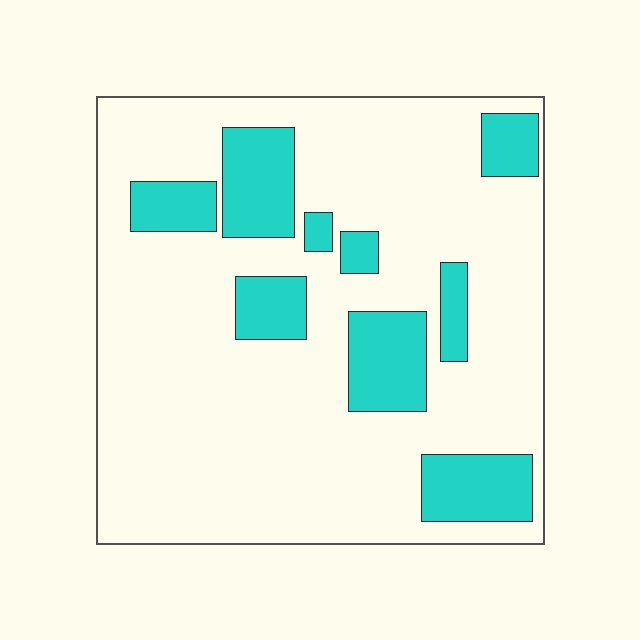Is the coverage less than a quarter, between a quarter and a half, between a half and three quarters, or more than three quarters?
Less than a quarter.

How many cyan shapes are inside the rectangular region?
9.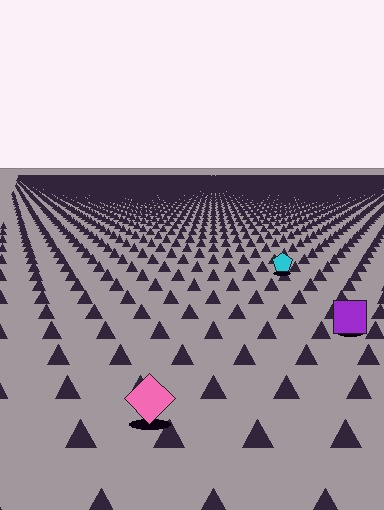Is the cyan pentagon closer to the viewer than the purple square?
No. The purple square is closer — you can tell from the texture gradient: the ground texture is coarser near it.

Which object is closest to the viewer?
The pink diamond is closest. The texture marks near it are larger and more spread out.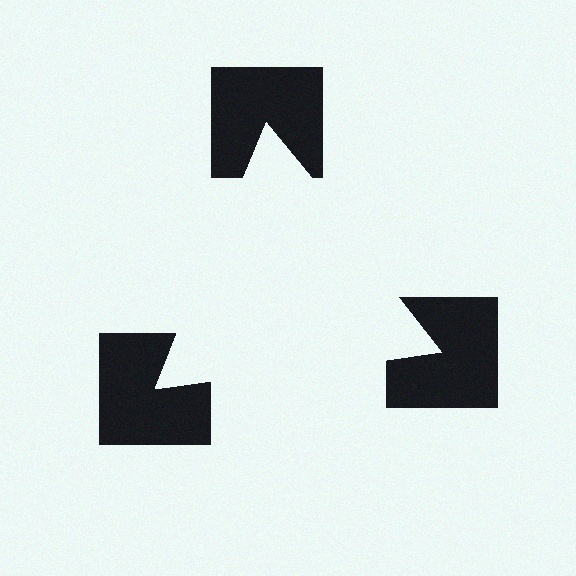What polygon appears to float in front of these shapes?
An illusory triangle — its edges are inferred from the aligned wedge cuts in the notched squares, not physically drawn.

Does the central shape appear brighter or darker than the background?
It typically appears slightly brighter than the background, even though no actual brightness change is drawn.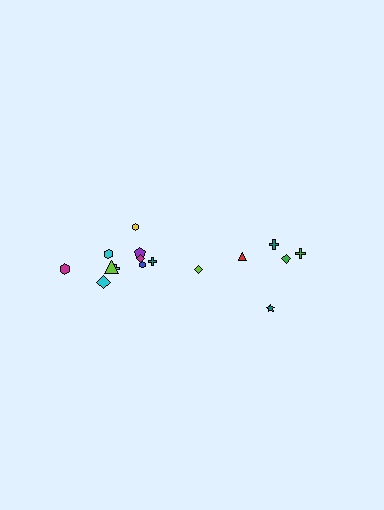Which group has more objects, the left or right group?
The left group.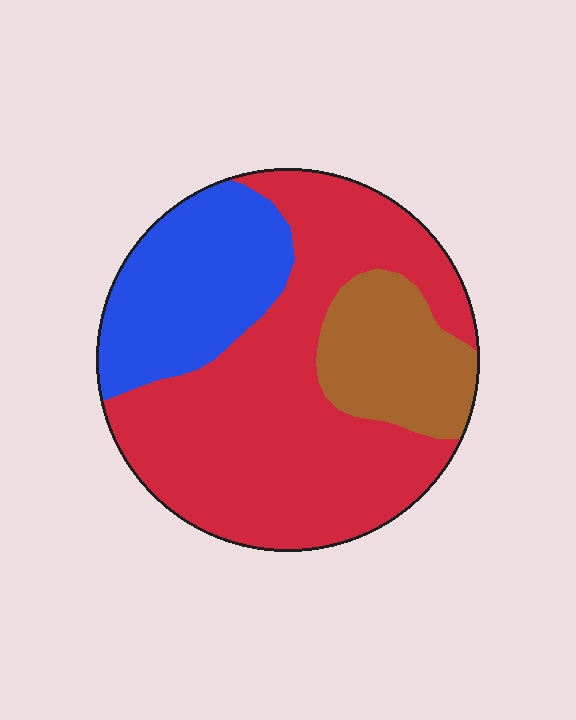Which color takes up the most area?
Red, at roughly 60%.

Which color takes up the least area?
Brown, at roughly 15%.